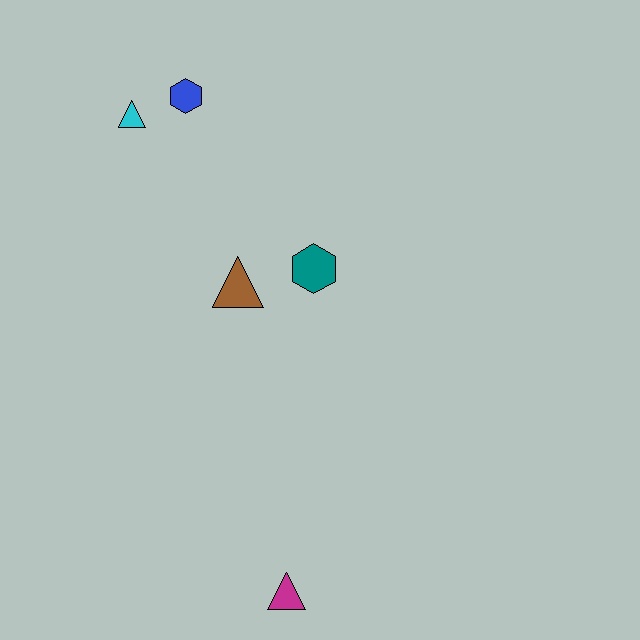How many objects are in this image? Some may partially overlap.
There are 5 objects.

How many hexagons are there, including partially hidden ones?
There are 2 hexagons.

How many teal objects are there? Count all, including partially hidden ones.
There is 1 teal object.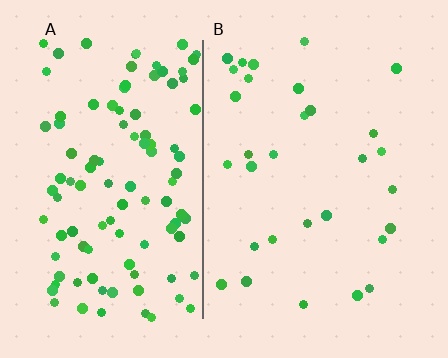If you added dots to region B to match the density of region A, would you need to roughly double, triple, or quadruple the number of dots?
Approximately quadruple.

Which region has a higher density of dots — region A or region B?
A (the left).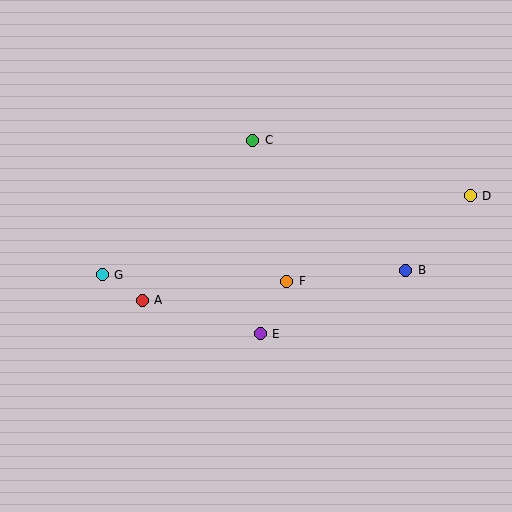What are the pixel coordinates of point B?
Point B is at (406, 270).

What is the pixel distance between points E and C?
The distance between E and C is 193 pixels.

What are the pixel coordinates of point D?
Point D is at (470, 196).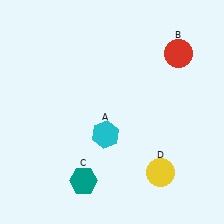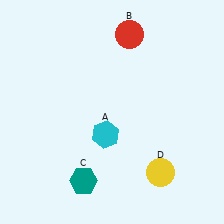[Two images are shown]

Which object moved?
The red circle (B) moved left.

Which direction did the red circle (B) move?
The red circle (B) moved left.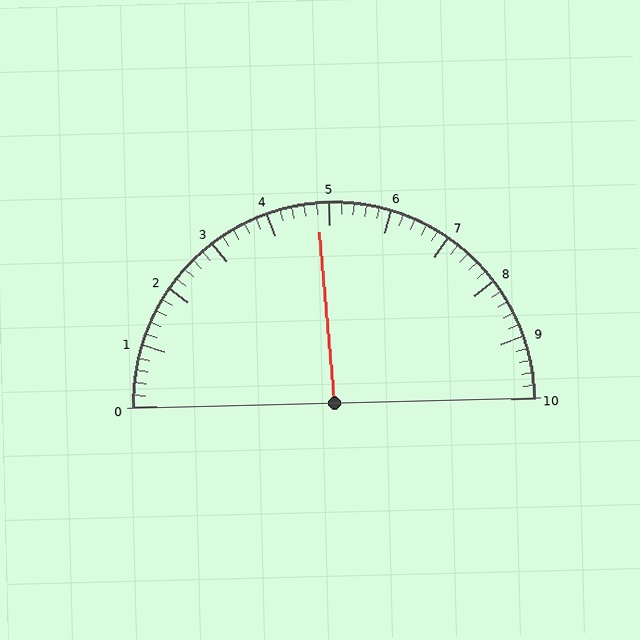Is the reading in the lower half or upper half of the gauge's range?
The reading is in the lower half of the range (0 to 10).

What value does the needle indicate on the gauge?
The needle indicates approximately 4.8.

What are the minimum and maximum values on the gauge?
The gauge ranges from 0 to 10.